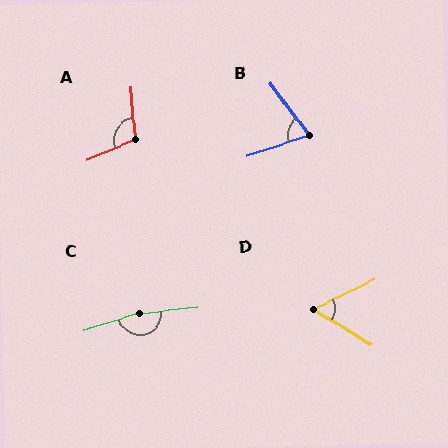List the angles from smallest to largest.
D (58°), B (71°), A (109°), C (169°).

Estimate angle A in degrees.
Approximately 109 degrees.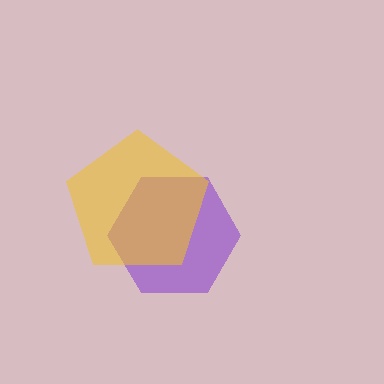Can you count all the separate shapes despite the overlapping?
Yes, there are 2 separate shapes.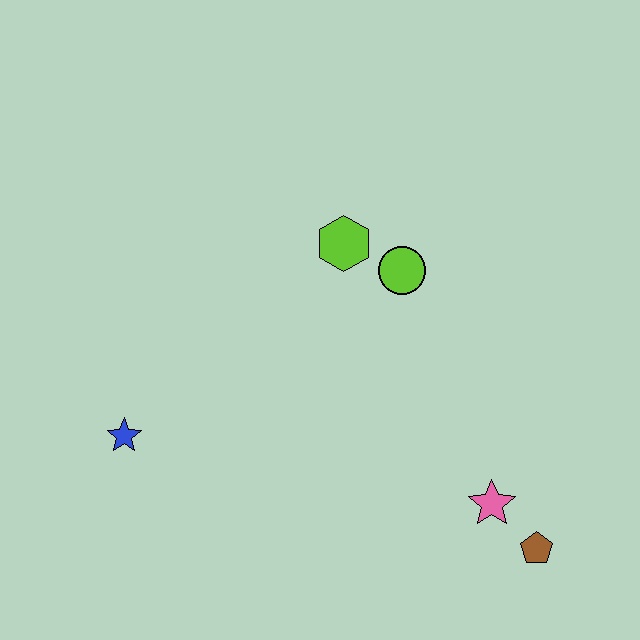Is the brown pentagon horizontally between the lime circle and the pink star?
No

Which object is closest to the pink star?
The brown pentagon is closest to the pink star.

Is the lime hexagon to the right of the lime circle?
No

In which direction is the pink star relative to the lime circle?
The pink star is below the lime circle.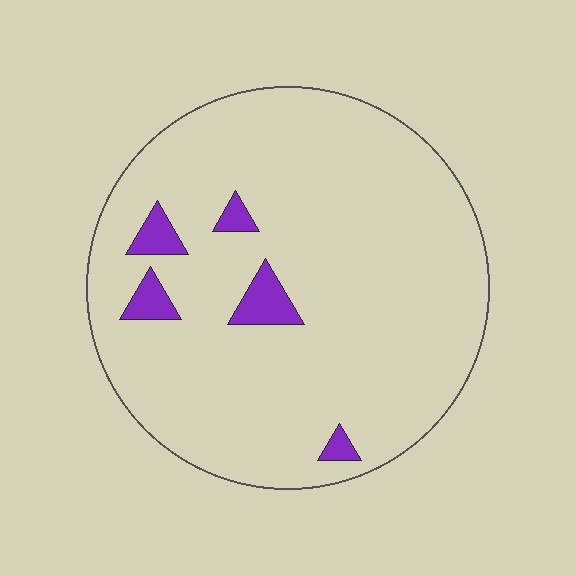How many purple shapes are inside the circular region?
5.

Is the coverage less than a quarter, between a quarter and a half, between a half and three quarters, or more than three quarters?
Less than a quarter.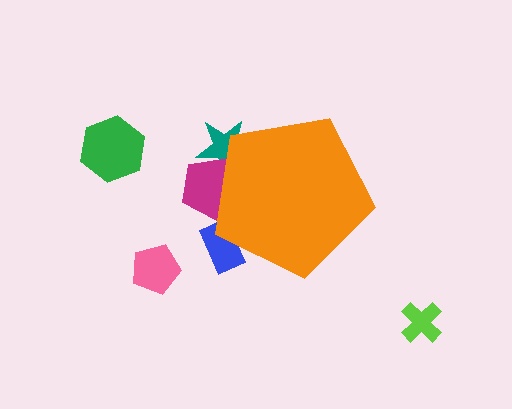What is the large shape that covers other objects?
An orange pentagon.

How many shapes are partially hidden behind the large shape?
3 shapes are partially hidden.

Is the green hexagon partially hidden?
No, the green hexagon is fully visible.